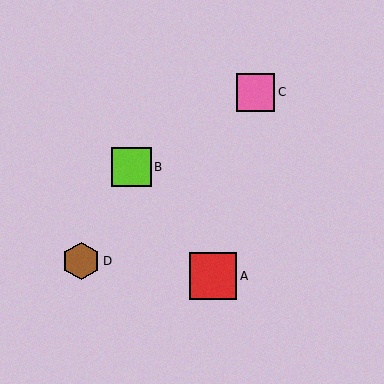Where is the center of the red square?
The center of the red square is at (214, 276).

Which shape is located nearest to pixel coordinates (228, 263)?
The red square (labeled A) at (214, 276) is nearest to that location.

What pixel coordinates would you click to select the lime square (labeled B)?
Click at (132, 167) to select the lime square B.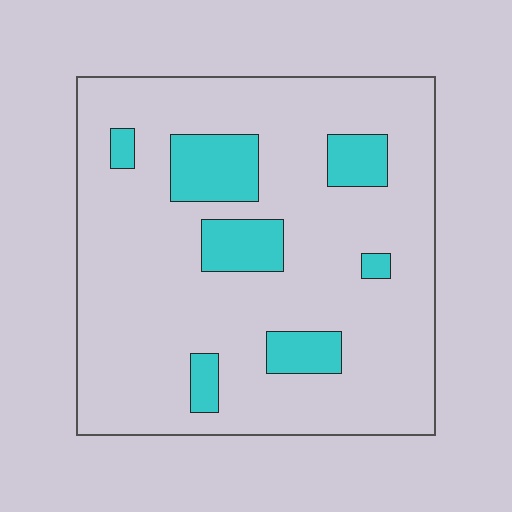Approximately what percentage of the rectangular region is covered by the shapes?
Approximately 15%.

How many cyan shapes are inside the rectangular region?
7.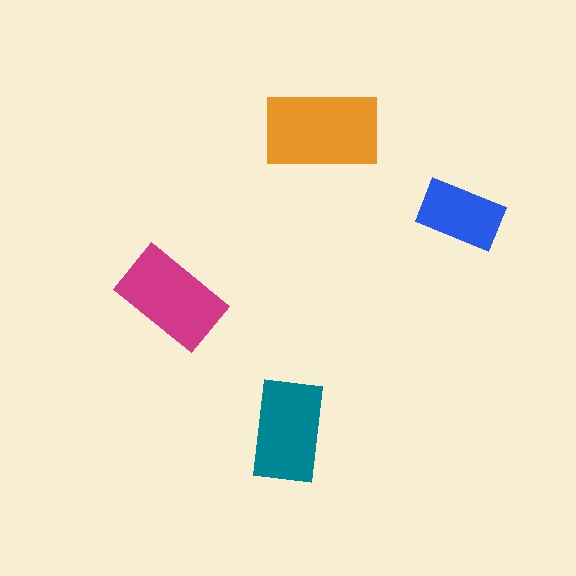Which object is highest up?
The orange rectangle is topmost.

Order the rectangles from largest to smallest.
the orange one, the magenta one, the teal one, the blue one.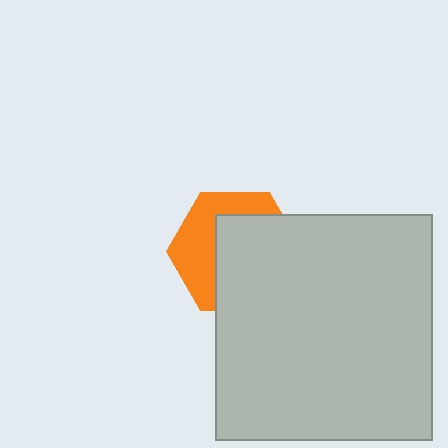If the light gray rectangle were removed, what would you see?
You would see the complete orange hexagon.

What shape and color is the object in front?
The object in front is a light gray rectangle.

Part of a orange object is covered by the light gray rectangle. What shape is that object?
It is a hexagon.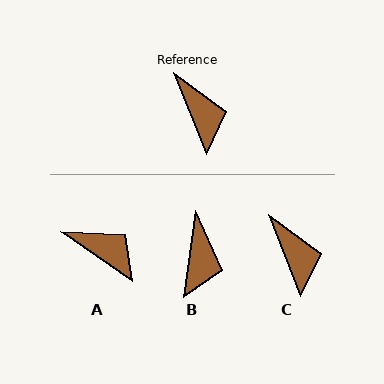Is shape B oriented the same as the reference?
No, it is off by about 30 degrees.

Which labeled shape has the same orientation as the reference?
C.